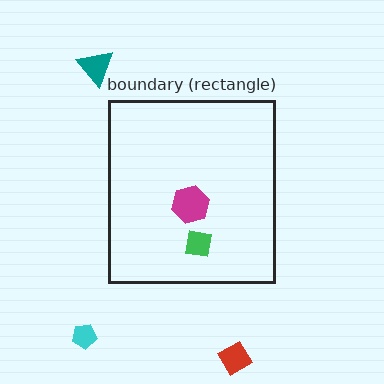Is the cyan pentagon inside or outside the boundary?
Outside.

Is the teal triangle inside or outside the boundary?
Outside.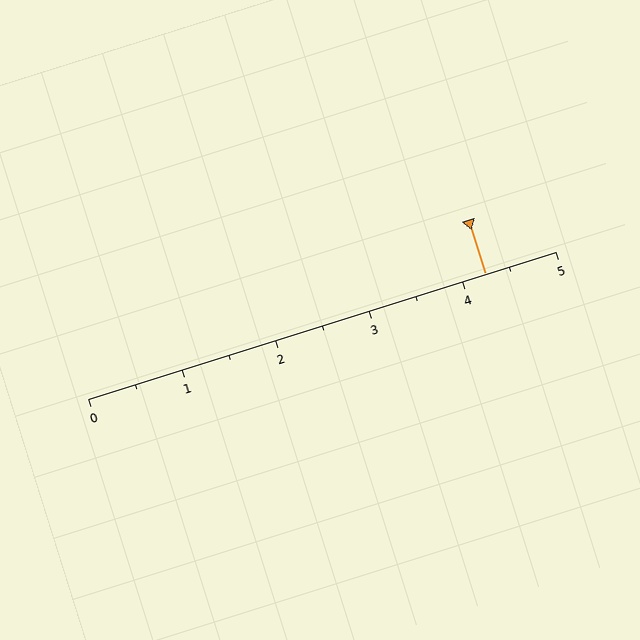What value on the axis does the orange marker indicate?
The marker indicates approximately 4.2.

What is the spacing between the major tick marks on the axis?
The major ticks are spaced 1 apart.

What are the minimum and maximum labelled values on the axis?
The axis runs from 0 to 5.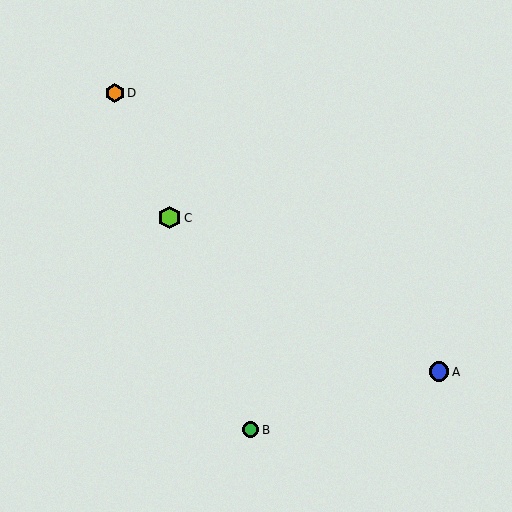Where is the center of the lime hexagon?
The center of the lime hexagon is at (170, 218).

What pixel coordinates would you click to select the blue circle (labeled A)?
Click at (439, 372) to select the blue circle A.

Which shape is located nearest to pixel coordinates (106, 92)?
The orange hexagon (labeled D) at (115, 93) is nearest to that location.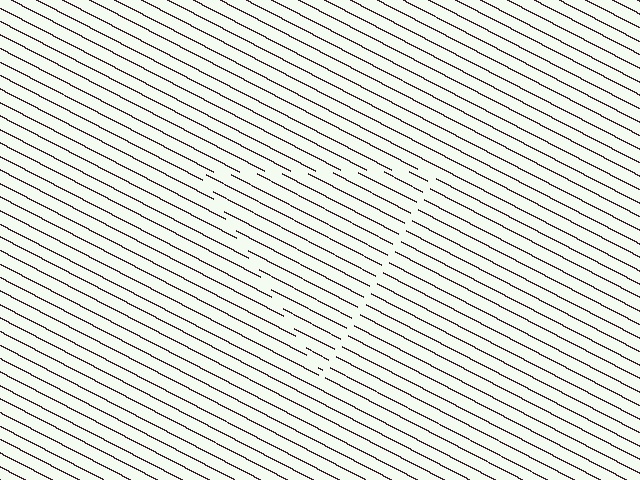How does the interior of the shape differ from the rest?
The interior of the shape contains the same grating, shifted by half a period — the contour is defined by the phase discontinuity where line-ends from the inner and outer gratings abut.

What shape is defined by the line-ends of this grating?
An illusory triangle. The interior of the shape contains the same grating, shifted by half a period — the contour is defined by the phase discontinuity where line-ends from the inner and outer gratings abut.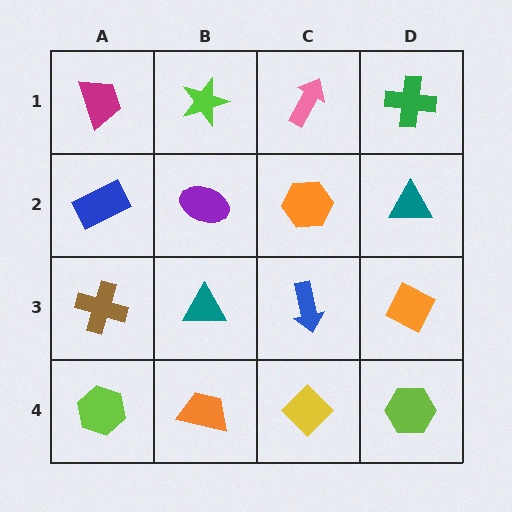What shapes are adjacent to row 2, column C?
A pink arrow (row 1, column C), a blue arrow (row 3, column C), a purple ellipse (row 2, column B), a teal triangle (row 2, column D).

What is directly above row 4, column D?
An orange diamond.